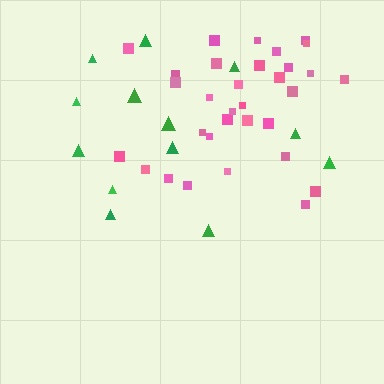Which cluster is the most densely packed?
Pink.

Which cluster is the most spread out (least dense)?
Green.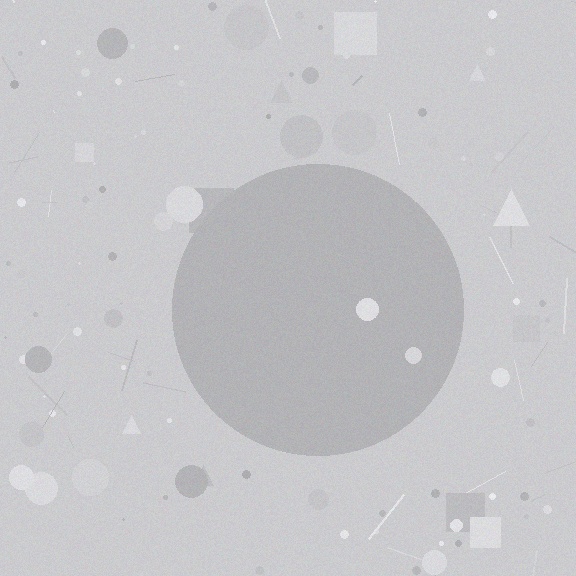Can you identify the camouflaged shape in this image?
The camouflaged shape is a circle.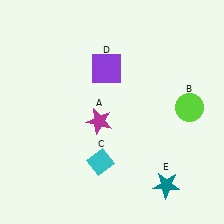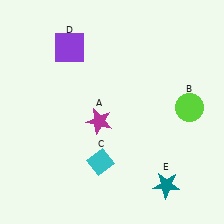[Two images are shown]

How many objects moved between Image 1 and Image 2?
1 object moved between the two images.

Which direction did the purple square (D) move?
The purple square (D) moved left.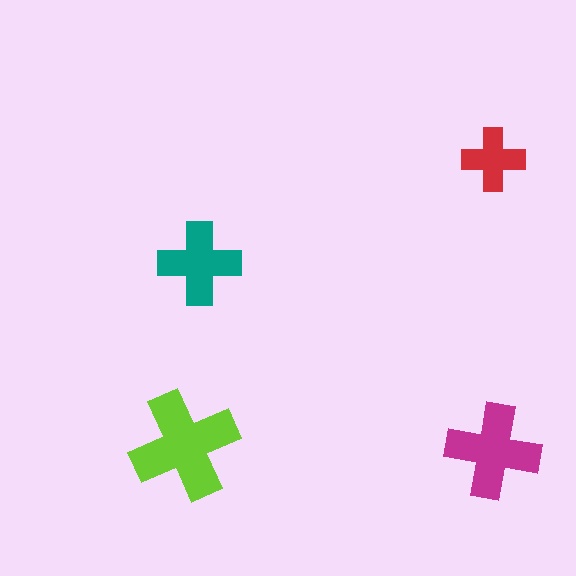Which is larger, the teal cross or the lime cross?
The lime one.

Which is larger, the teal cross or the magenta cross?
The magenta one.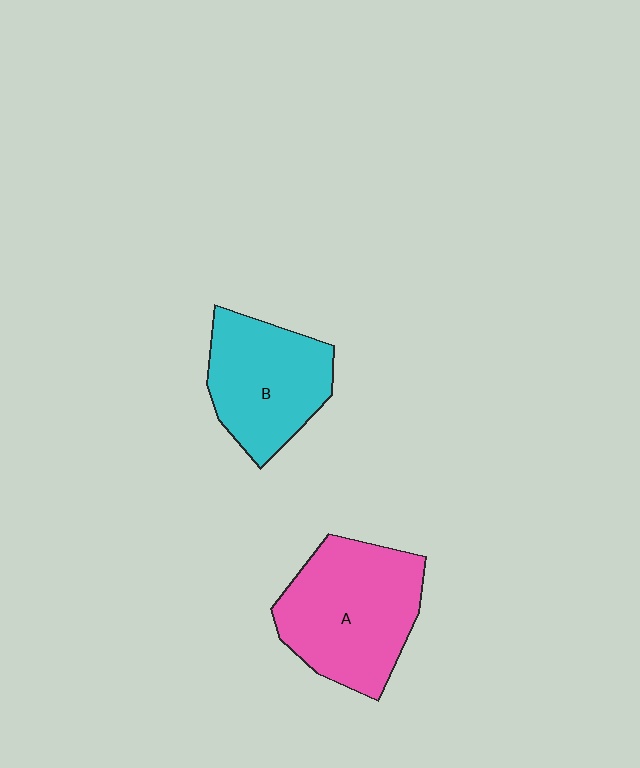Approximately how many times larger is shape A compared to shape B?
Approximately 1.2 times.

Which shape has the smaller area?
Shape B (cyan).